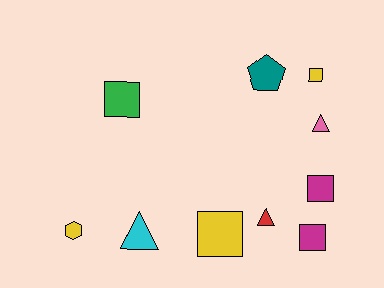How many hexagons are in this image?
There is 1 hexagon.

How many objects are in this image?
There are 10 objects.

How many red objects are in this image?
There is 1 red object.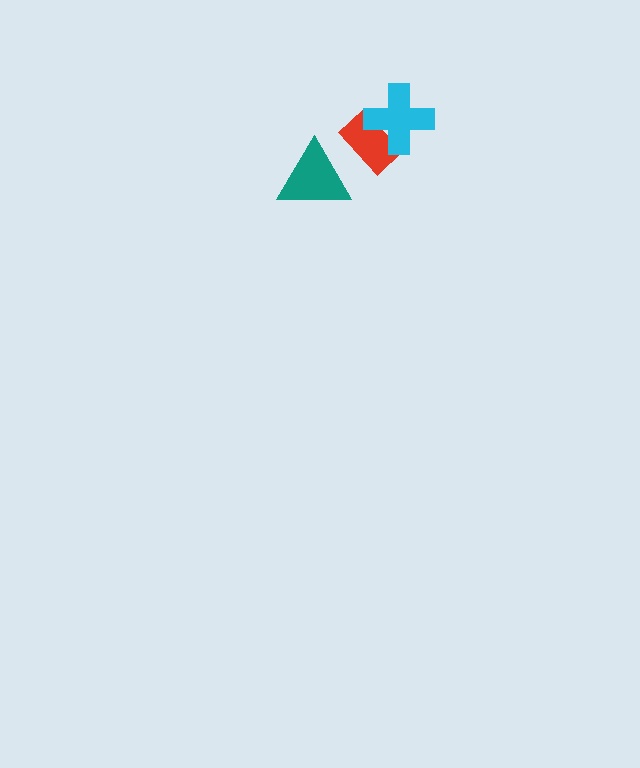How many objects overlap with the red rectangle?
1 object overlaps with the red rectangle.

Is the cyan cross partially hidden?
No, no other shape covers it.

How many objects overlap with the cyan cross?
1 object overlaps with the cyan cross.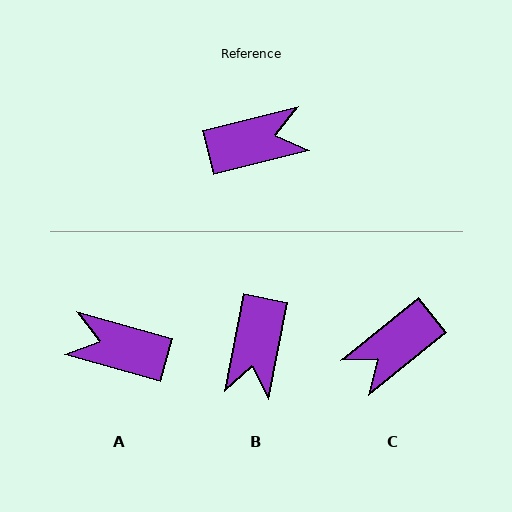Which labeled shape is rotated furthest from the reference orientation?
C, about 155 degrees away.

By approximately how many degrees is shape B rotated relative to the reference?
Approximately 115 degrees clockwise.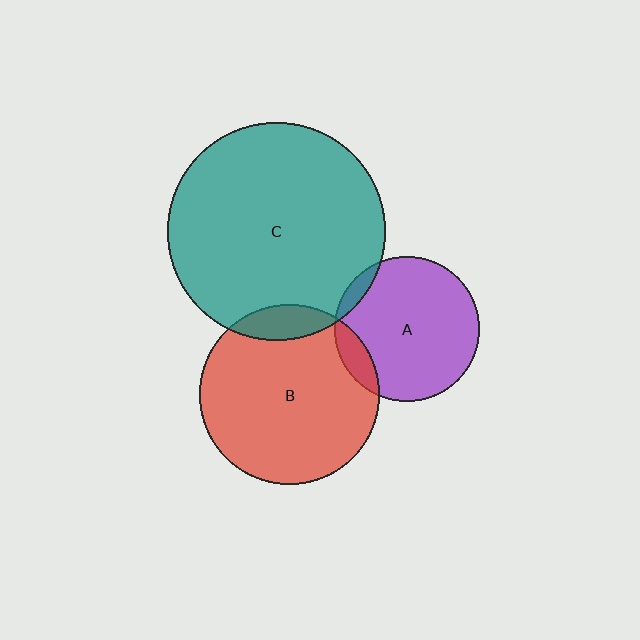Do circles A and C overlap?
Yes.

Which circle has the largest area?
Circle C (teal).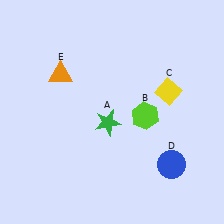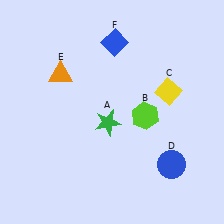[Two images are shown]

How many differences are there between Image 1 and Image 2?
There is 1 difference between the two images.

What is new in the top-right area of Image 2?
A blue diamond (F) was added in the top-right area of Image 2.